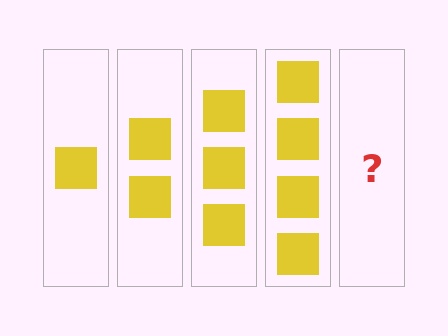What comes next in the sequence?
The next element should be 5 squares.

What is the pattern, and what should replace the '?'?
The pattern is that each step adds one more square. The '?' should be 5 squares.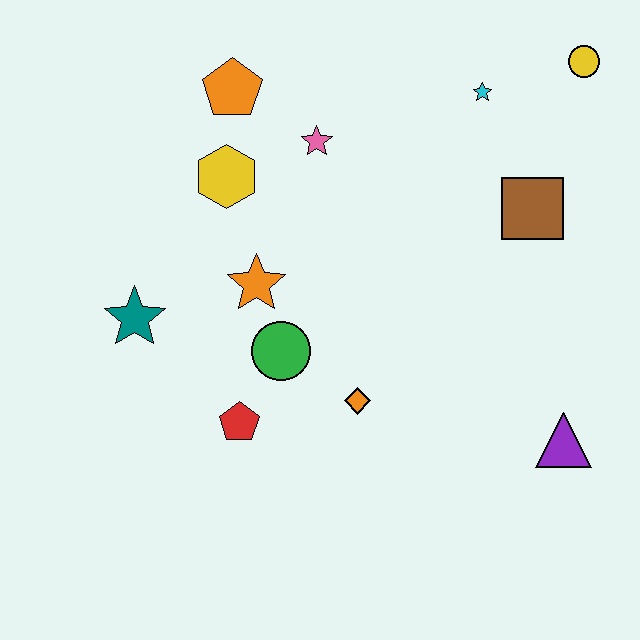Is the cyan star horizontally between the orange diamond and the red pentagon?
No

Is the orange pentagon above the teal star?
Yes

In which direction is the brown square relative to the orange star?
The brown square is to the right of the orange star.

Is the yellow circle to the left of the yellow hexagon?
No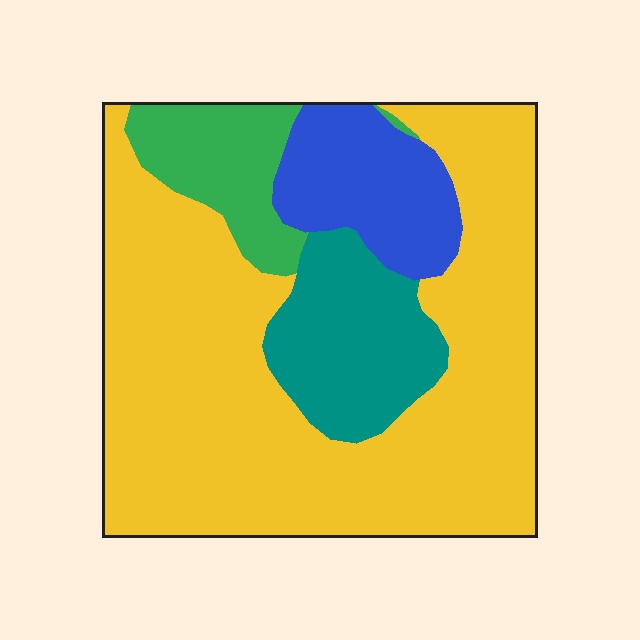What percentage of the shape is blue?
Blue takes up less than a sixth of the shape.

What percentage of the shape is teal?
Teal covers 14% of the shape.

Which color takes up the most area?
Yellow, at roughly 65%.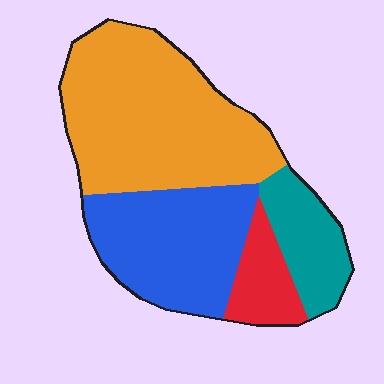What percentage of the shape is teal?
Teal covers roughly 15% of the shape.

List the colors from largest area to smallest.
From largest to smallest: orange, blue, teal, red.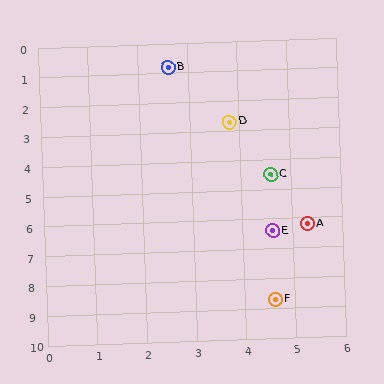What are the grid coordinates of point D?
Point D is at approximately (3.8, 2.7).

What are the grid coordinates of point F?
Point F is at approximately (4.6, 8.7).